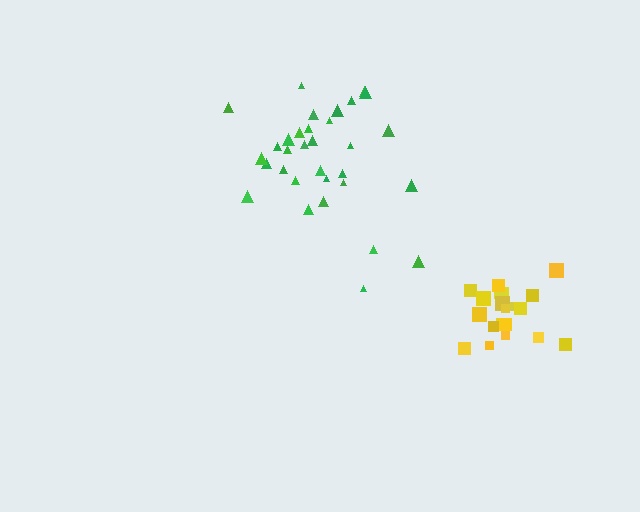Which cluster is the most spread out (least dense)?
Green.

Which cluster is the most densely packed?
Yellow.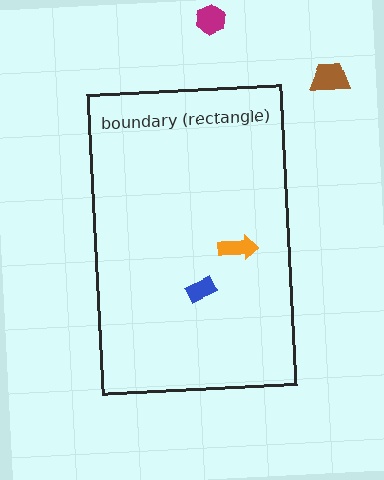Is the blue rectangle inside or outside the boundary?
Inside.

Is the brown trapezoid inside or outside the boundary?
Outside.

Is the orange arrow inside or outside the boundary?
Inside.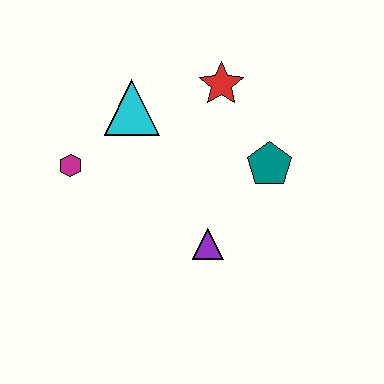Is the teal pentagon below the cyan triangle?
Yes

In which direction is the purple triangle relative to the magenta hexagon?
The purple triangle is to the right of the magenta hexagon.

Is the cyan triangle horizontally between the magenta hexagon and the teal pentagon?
Yes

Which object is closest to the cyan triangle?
The magenta hexagon is closest to the cyan triangle.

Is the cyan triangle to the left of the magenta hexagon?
No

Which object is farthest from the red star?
The magenta hexagon is farthest from the red star.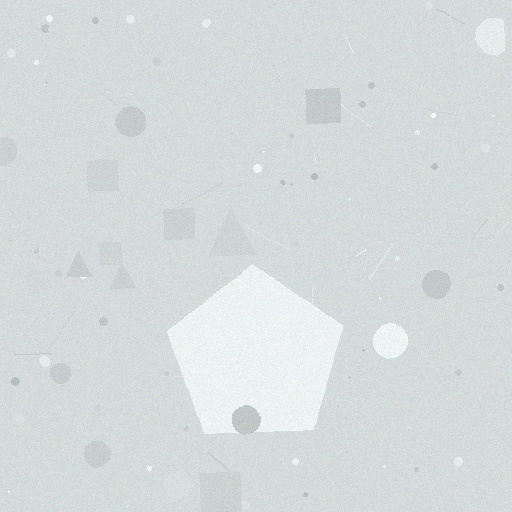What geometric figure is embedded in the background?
A pentagon is embedded in the background.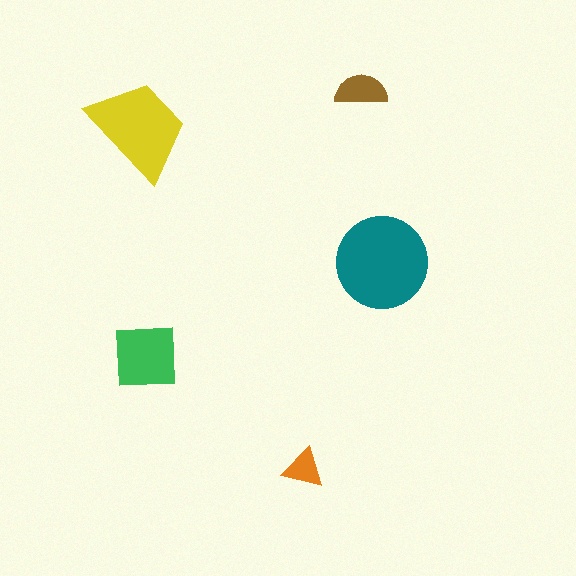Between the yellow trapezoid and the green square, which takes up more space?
The yellow trapezoid.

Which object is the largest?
The teal circle.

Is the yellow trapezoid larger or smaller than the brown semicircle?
Larger.